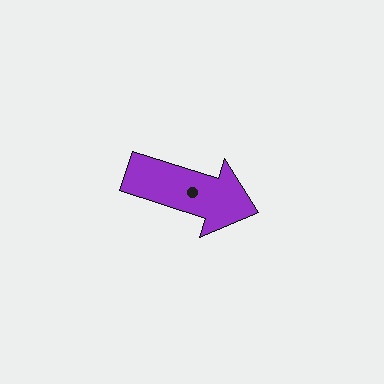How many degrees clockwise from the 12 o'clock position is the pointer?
Approximately 108 degrees.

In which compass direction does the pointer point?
East.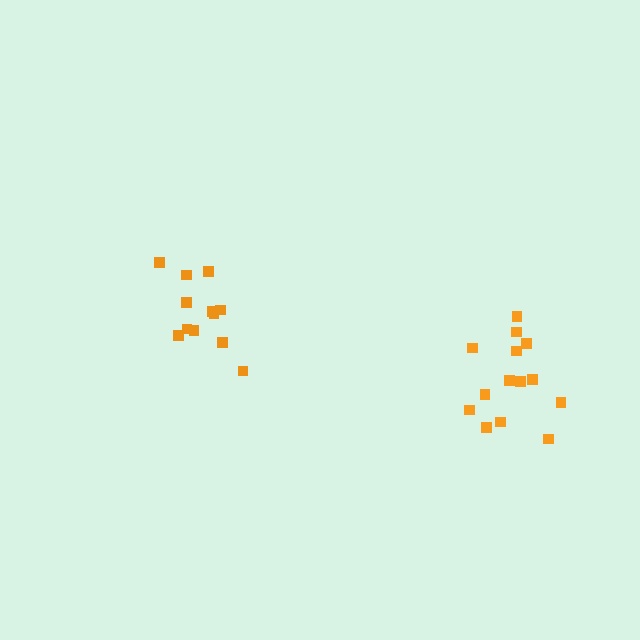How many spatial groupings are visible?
There are 2 spatial groupings.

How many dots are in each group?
Group 1: 12 dots, Group 2: 14 dots (26 total).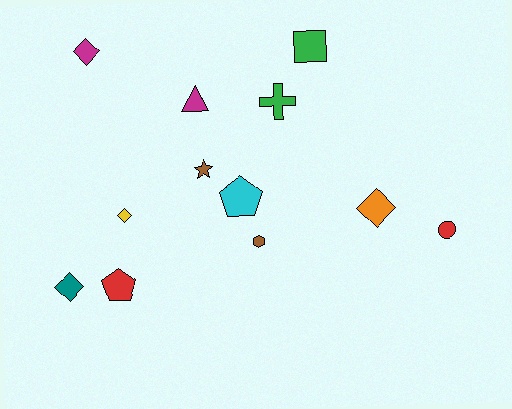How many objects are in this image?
There are 12 objects.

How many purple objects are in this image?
There are no purple objects.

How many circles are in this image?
There is 1 circle.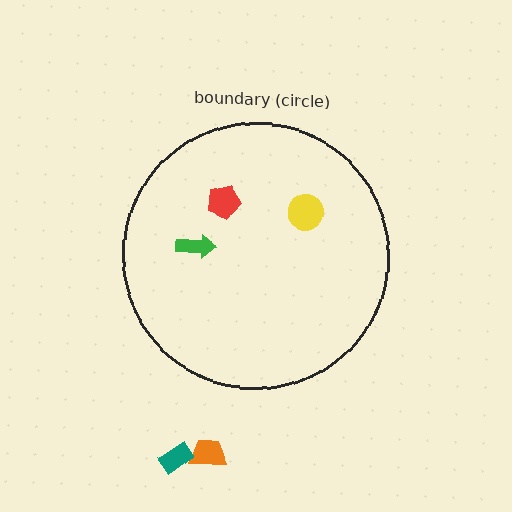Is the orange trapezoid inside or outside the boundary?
Outside.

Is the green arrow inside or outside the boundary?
Inside.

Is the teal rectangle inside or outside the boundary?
Outside.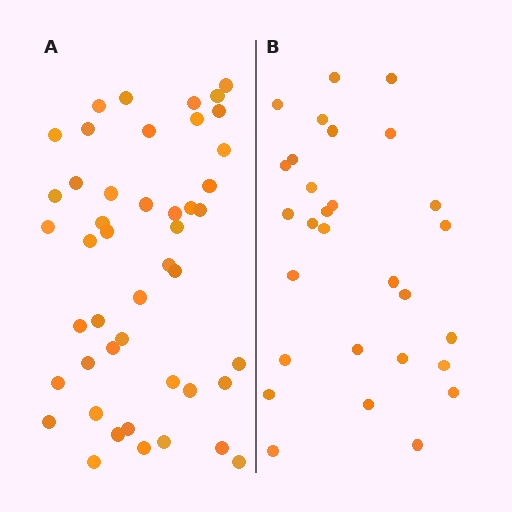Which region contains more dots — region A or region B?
Region A (the left region) has more dots.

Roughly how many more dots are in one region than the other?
Region A has approximately 15 more dots than region B.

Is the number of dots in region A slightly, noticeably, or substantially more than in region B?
Region A has substantially more. The ratio is roughly 1.6 to 1.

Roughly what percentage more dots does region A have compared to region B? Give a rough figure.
About 60% more.